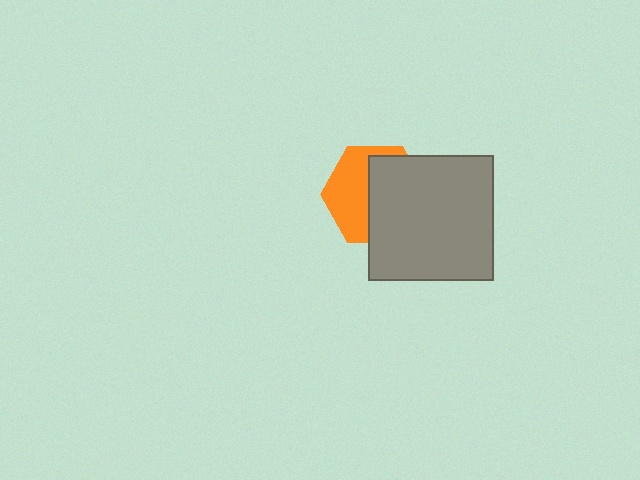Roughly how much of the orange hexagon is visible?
About half of it is visible (roughly 45%).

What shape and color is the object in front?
The object in front is a gray square.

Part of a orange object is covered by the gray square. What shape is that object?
It is a hexagon.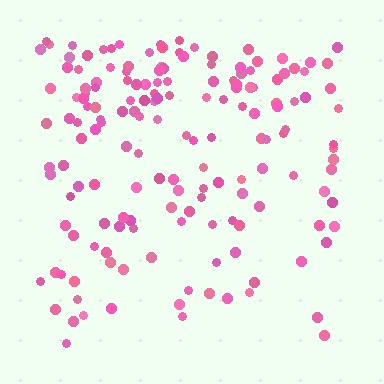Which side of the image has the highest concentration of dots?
The top.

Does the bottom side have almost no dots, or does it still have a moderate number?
Still a moderate number, just noticeably fewer than the top.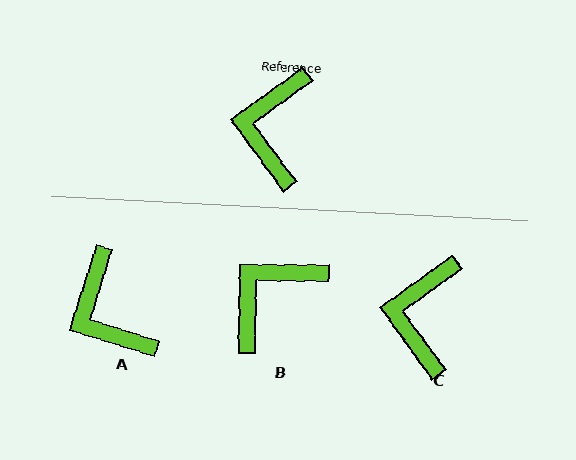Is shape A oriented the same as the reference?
No, it is off by about 37 degrees.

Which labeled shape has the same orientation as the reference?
C.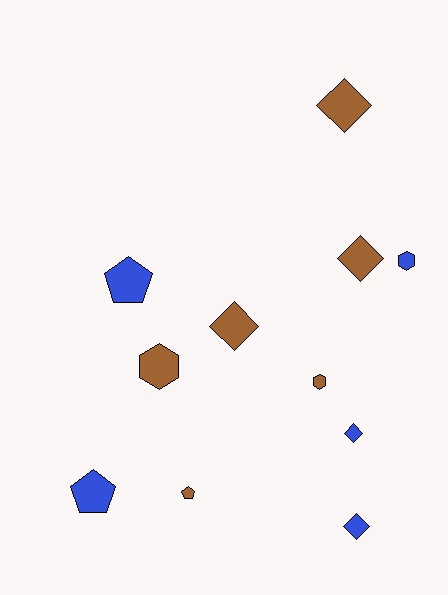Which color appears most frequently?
Brown, with 6 objects.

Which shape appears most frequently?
Diamond, with 5 objects.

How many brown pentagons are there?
There is 1 brown pentagon.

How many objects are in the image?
There are 11 objects.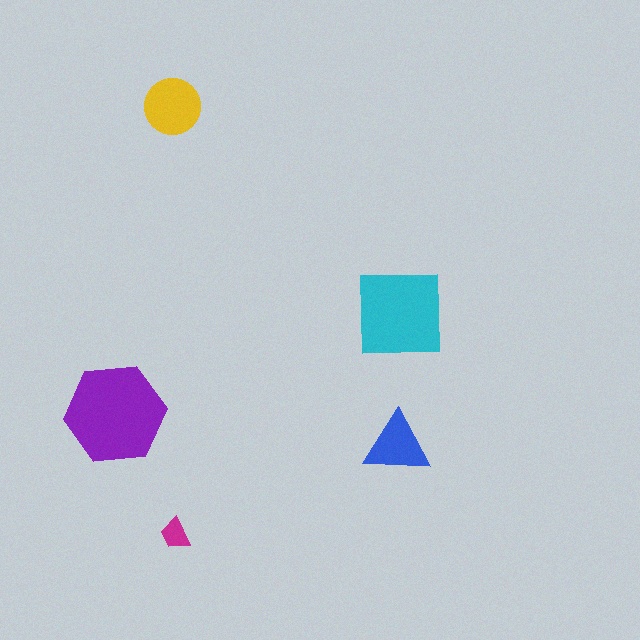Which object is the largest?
The purple hexagon.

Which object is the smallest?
The magenta trapezoid.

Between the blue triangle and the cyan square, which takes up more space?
The cyan square.